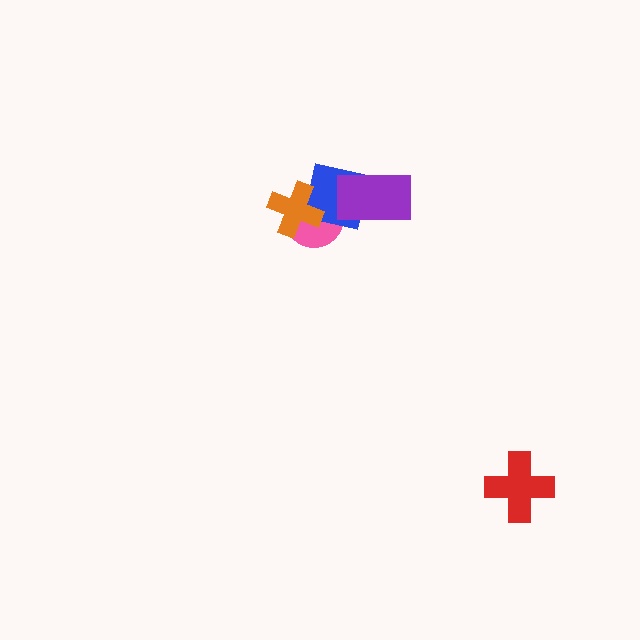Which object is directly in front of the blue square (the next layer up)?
The purple rectangle is directly in front of the blue square.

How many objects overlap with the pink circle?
2 objects overlap with the pink circle.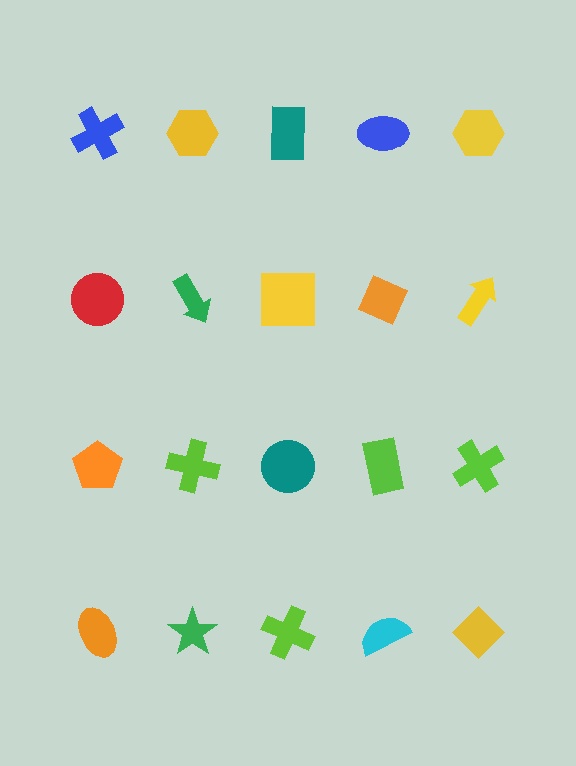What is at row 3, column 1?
An orange pentagon.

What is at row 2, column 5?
A yellow arrow.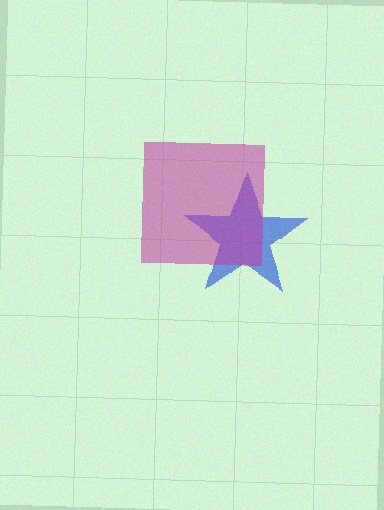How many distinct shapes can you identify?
There are 2 distinct shapes: a blue star, a magenta square.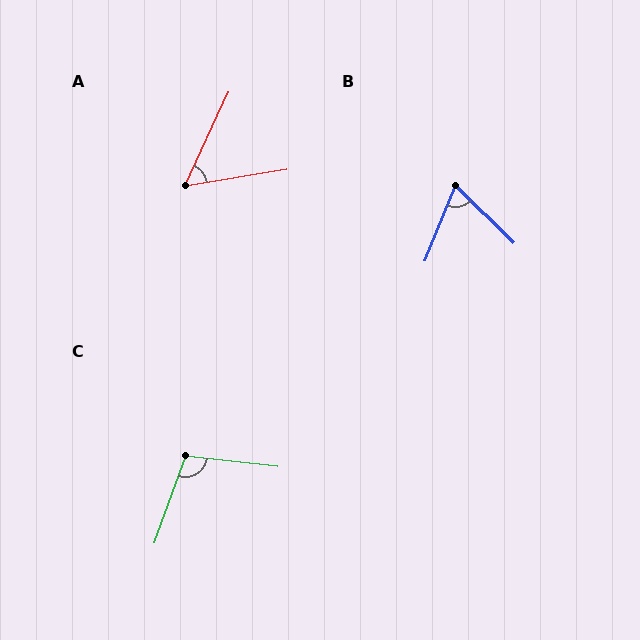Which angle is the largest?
C, at approximately 103 degrees.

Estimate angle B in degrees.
Approximately 68 degrees.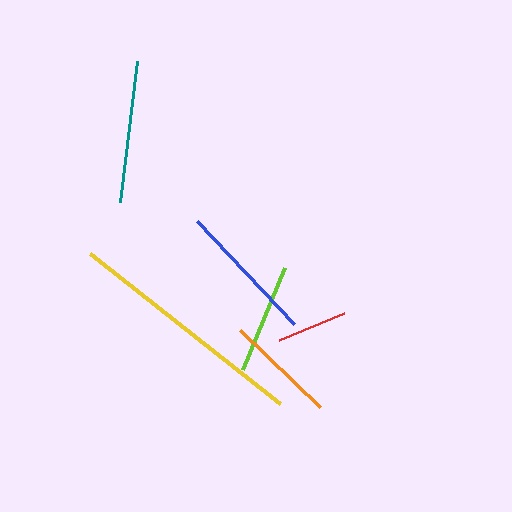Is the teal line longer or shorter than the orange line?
The teal line is longer than the orange line.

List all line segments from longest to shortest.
From longest to shortest: yellow, teal, blue, orange, lime, red.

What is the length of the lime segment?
The lime segment is approximately 109 pixels long.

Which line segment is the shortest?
The red line is the shortest at approximately 71 pixels.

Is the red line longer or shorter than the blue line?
The blue line is longer than the red line.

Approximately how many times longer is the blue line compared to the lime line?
The blue line is approximately 1.3 times the length of the lime line.